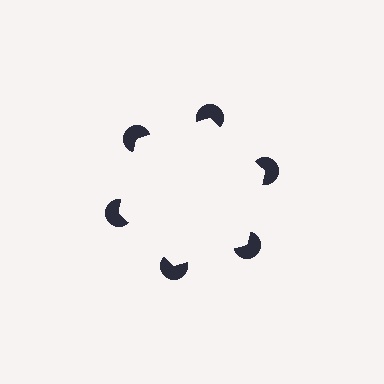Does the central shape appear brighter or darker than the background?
It typically appears slightly brighter than the background, even though no actual brightness change is drawn.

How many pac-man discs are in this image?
There are 6 — one at each vertex of the illusory hexagon.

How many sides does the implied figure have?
6 sides.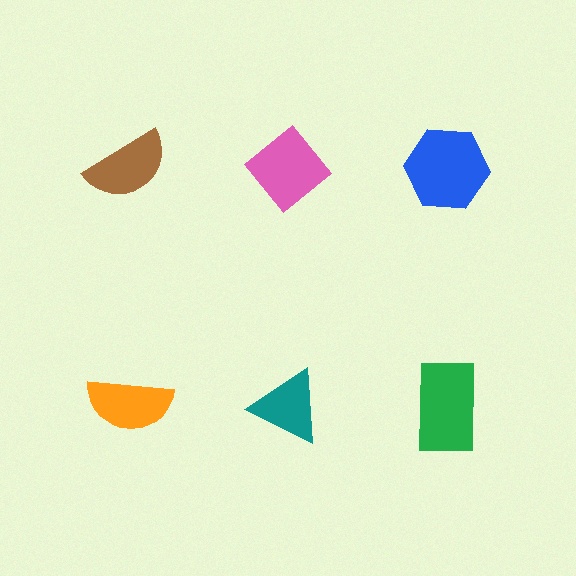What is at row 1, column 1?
A brown semicircle.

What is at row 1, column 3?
A blue hexagon.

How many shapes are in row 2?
3 shapes.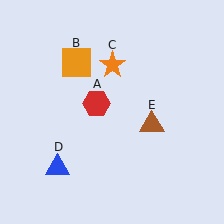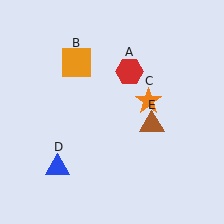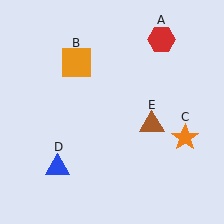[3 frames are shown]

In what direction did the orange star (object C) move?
The orange star (object C) moved down and to the right.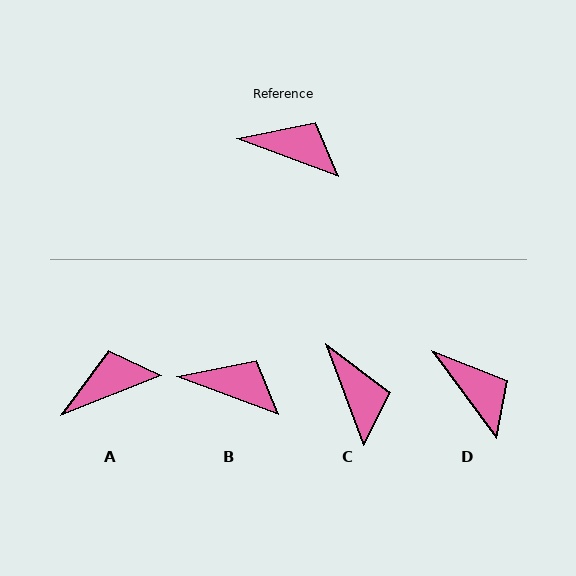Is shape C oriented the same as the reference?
No, it is off by about 50 degrees.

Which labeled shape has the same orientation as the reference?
B.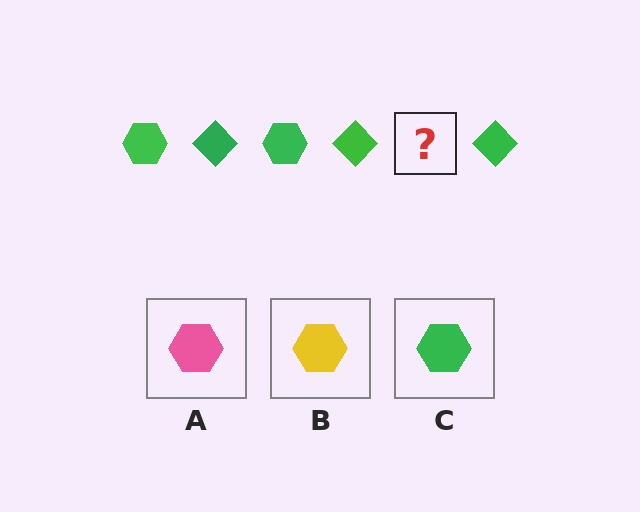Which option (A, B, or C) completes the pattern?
C.